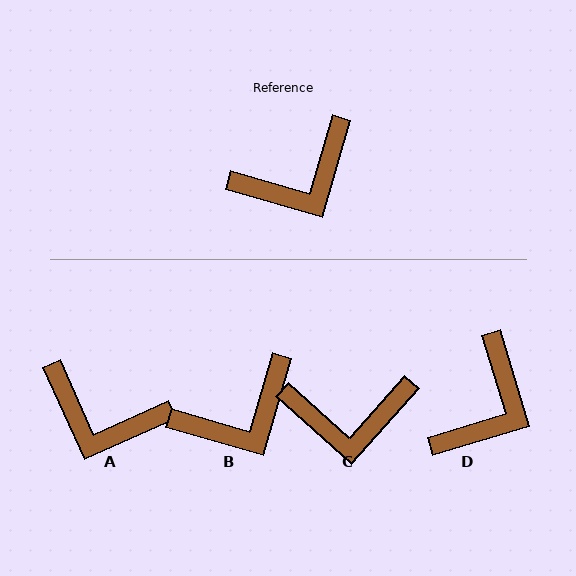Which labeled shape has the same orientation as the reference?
B.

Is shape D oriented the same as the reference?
No, it is off by about 33 degrees.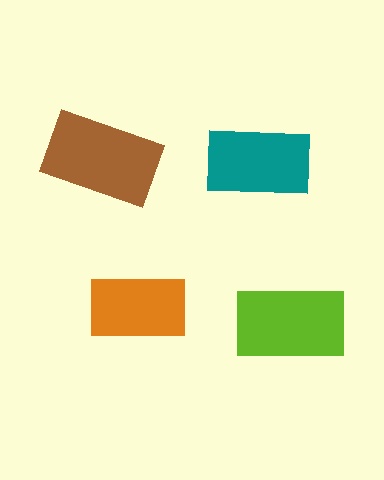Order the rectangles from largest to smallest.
the brown one, the lime one, the teal one, the orange one.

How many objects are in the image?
There are 4 objects in the image.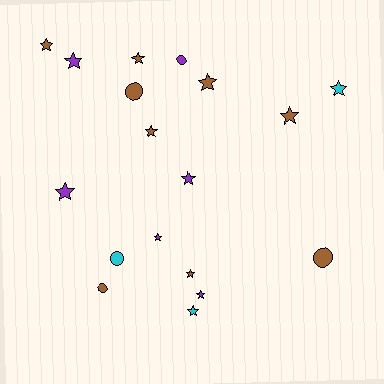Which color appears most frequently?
Brown, with 9 objects.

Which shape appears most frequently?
Star, with 13 objects.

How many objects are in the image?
There are 18 objects.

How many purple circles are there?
There is 1 purple circle.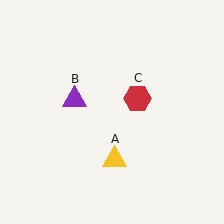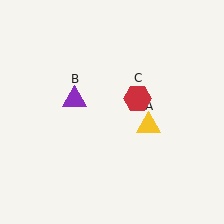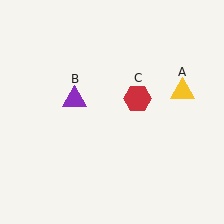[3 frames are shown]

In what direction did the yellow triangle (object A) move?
The yellow triangle (object A) moved up and to the right.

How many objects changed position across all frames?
1 object changed position: yellow triangle (object A).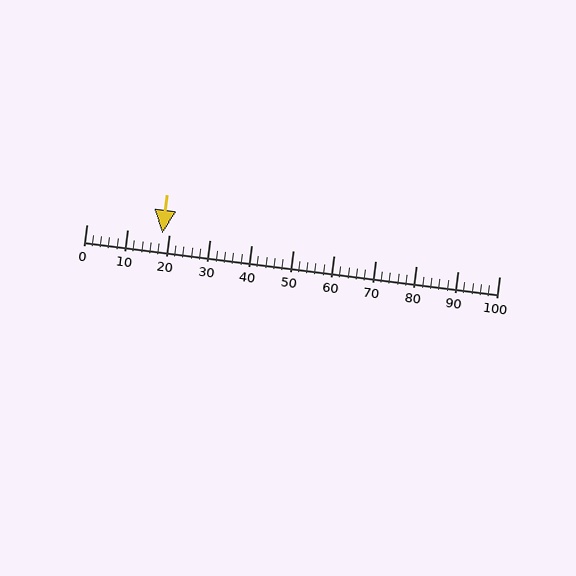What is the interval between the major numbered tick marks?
The major tick marks are spaced 10 units apart.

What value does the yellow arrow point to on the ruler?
The yellow arrow points to approximately 18.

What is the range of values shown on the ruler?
The ruler shows values from 0 to 100.